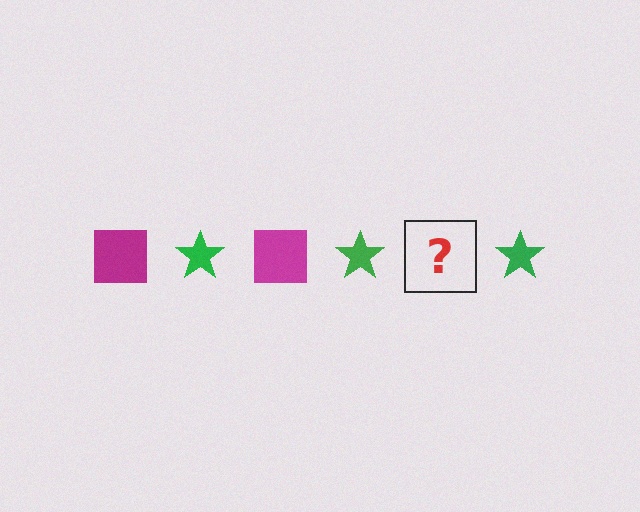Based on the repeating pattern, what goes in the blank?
The blank should be a magenta square.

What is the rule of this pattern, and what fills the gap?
The rule is that the pattern alternates between magenta square and green star. The gap should be filled with a magenta square.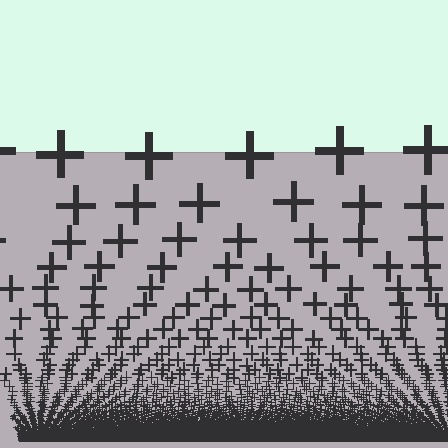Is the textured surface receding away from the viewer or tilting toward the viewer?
The surface appears to tilt toward the viewer. Texture elements get larger and sparser toward the top.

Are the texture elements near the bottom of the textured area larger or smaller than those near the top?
Smaller. The gradient is inverted — elements near the bottom are smaller and denser.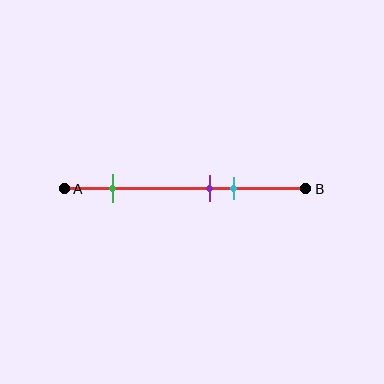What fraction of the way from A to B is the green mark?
The green mark is approximately 20% (0.2) of the way from A to B.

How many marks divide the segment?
There are 3 marks dividing the segment.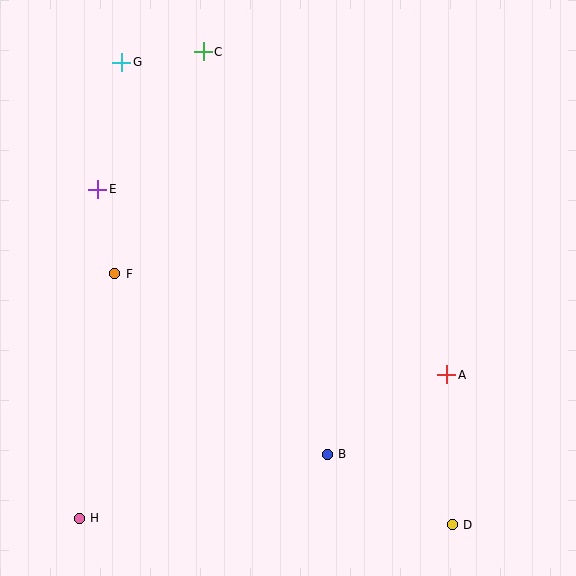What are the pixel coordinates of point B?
Point B is at (327, 454).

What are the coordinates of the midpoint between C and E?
The midpoint between C and E is at (150, 121).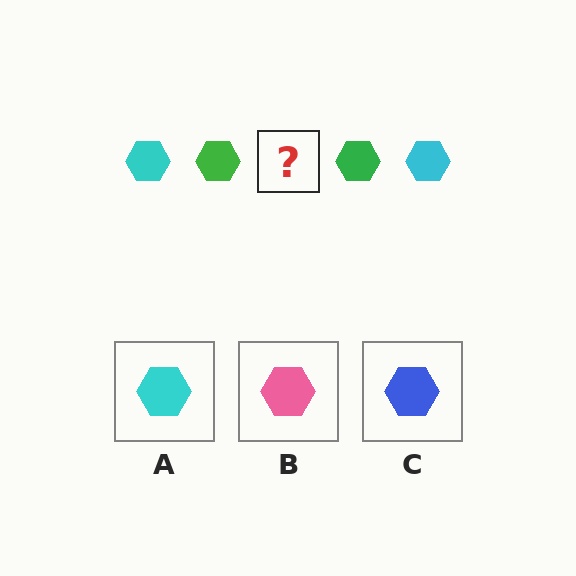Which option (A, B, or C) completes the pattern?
A.